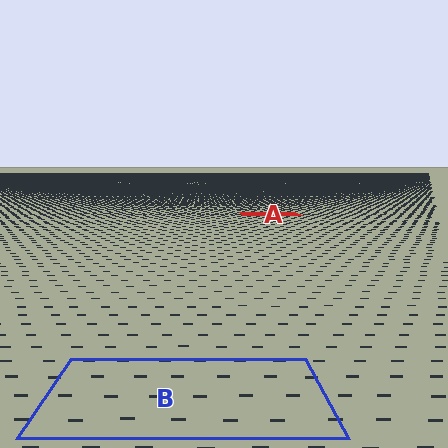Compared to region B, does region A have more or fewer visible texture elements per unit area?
Region A has more texture elements per unit area — they are packed more densely because it is farther away.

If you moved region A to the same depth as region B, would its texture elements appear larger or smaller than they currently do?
They would appear larger. At a closer depth, the same texture elements are projected at a bigger on-screen size.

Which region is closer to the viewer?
Region B is closer. The texture elements there are larger and more spread out.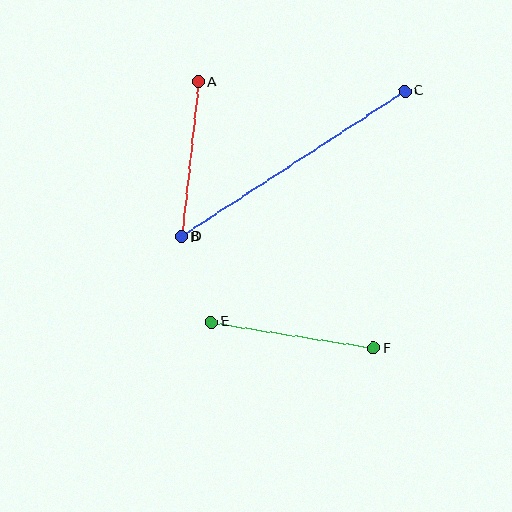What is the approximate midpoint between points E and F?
The midpoint is at approximately (292, 335) pixels.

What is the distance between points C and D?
The distance is approximately 266 pixels.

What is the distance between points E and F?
The distance is approximately 164 pixels.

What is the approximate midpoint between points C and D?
The midpoint is at approximately (293, 164) pixels.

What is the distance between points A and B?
The distance is approximately 155 pixels.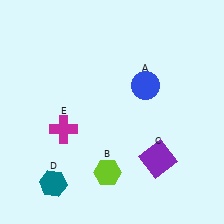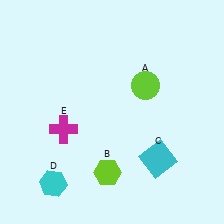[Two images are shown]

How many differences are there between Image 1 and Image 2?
There are 3 differences between the two images.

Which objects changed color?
A changed from blue to lime. C changed from purple to cyan. D changed from teal to cyan.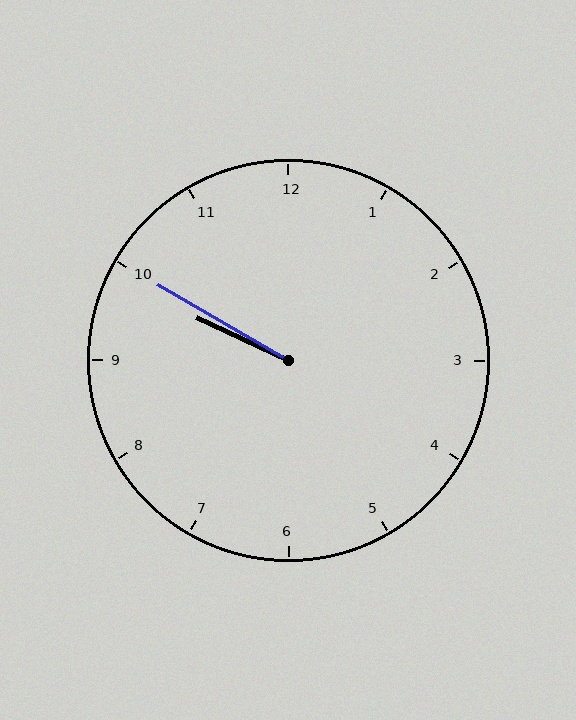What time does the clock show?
9:50.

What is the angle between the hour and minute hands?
Approximately 5 degrees.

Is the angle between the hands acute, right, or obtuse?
It is acute.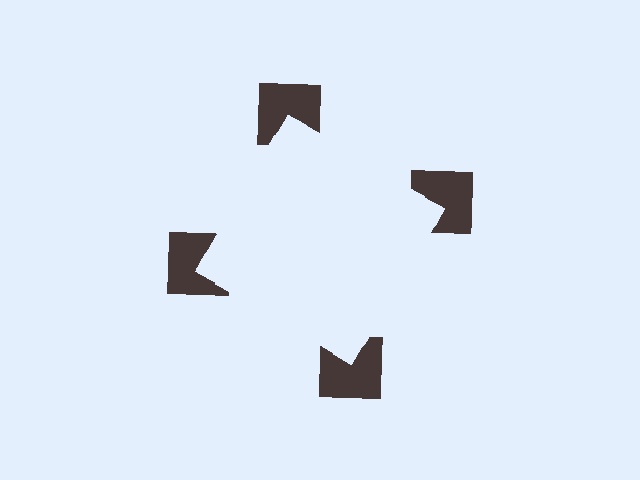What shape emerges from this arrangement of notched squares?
An illusory square — its edges are inferred from the aligned wedge cuts in the notched squares, not physically drawn.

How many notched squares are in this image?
There are 4 — one at each vertex of the illusory square.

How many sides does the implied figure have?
4 sides.